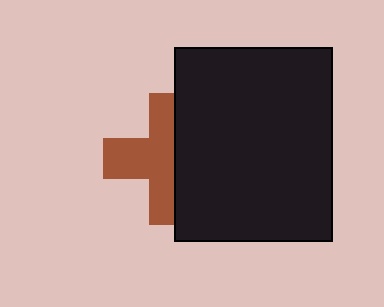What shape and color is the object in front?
The object in front is a black rectangle.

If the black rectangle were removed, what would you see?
You would see the complete brown cross.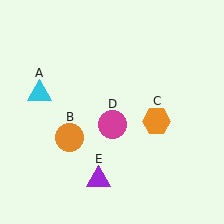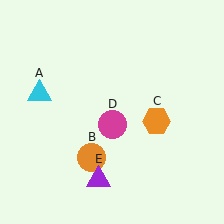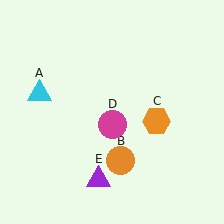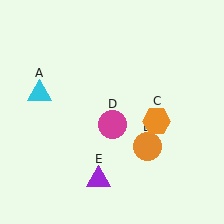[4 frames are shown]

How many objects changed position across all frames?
1 object changed position: orange circle (object B).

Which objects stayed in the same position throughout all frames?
Cyan triangle (object A) and orange hexagon (object C) and magenta circle (object D) and purple triangle (object E) remained stationary.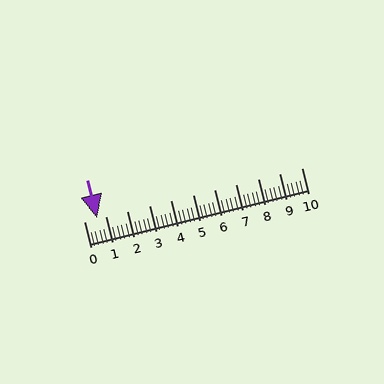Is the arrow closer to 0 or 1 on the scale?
The arrow is closer to 1.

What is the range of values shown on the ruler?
The ruler shows values from 0 to 10.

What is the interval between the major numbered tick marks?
The major tick marks are spaced 1 units apart.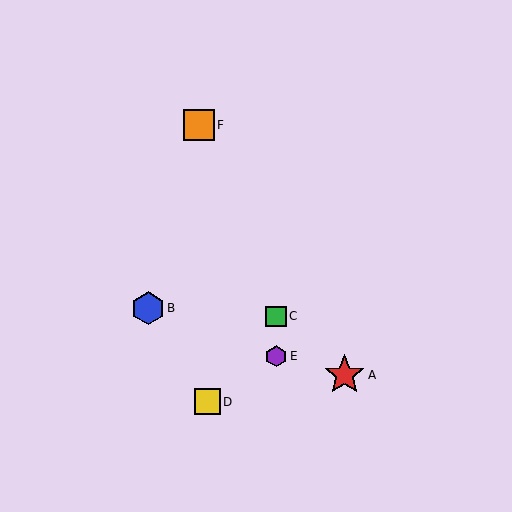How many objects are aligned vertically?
2 objects (C, E) are aligned vertically.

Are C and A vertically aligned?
No, C is at x≈276 and A is at x≈344.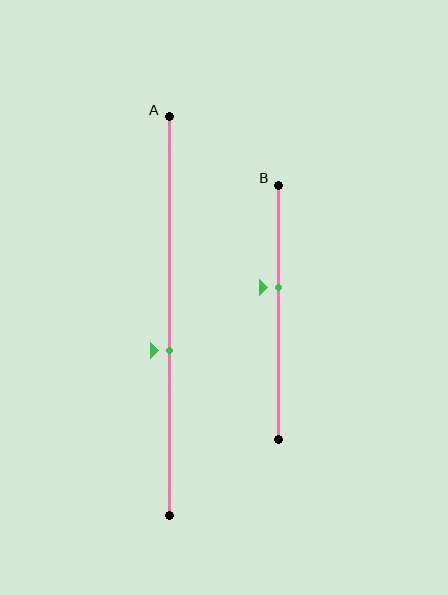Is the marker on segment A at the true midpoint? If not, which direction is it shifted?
No, the marker on segment A is shifted downward by about 9% of the segment length.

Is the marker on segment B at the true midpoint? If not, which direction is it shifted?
No, the marker on segment B is shifted upward by about 10% of the segment length.